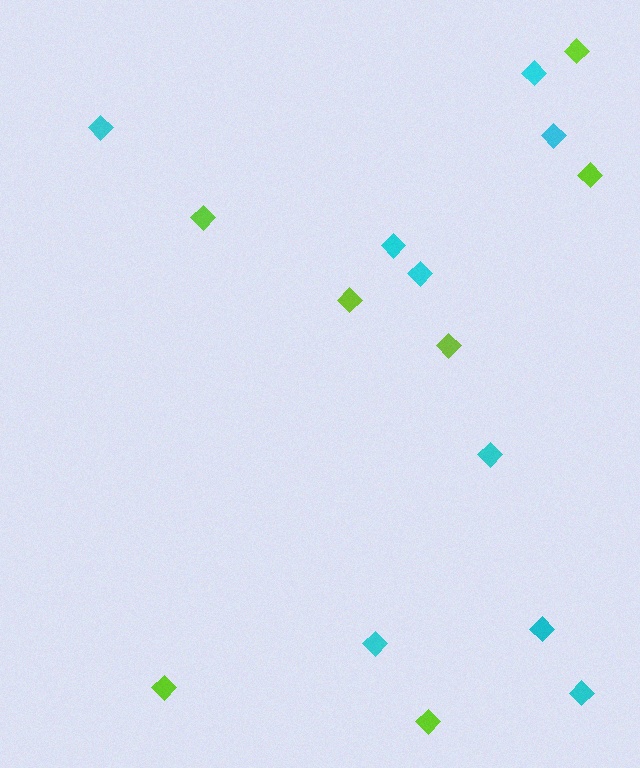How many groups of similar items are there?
There are 2 groups: one group of cyan diamonds (9) and one group of lime diamonds (7).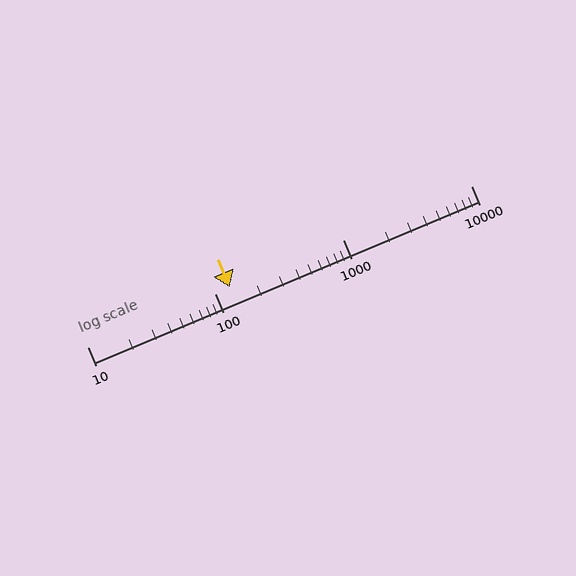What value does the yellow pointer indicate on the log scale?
The pointer indicates approximately 130.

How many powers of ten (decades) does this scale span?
The scale spans 3 decades, from 10 to 10000.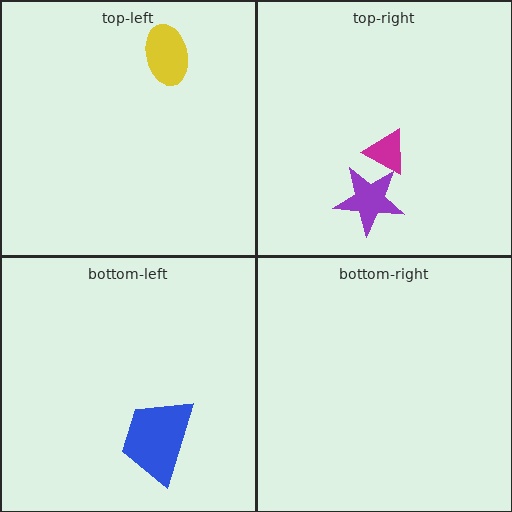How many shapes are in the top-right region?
2.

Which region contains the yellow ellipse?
The top-left region.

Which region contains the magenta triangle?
The top-right region.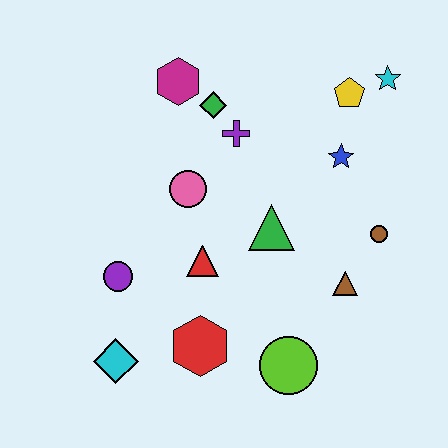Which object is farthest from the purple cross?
The cyan diamond is farthest from the purple cross.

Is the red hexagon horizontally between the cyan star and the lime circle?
No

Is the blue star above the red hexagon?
Yes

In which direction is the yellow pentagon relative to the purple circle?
The yellow pentagon is to the right of the purple circle.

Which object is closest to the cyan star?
The yellow pentagon is closest to the cyan star.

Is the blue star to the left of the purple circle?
No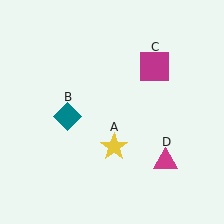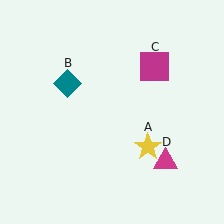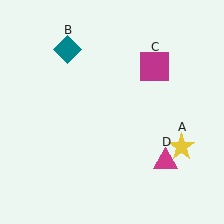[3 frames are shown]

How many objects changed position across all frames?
2 objects changed position: yellow star (object A), teal diamond (object B).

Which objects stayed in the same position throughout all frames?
Magenta square (object C) and magenta triangle (object D) remained stationary.